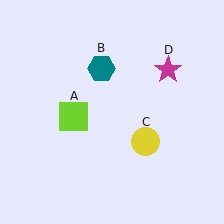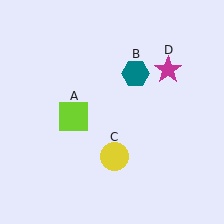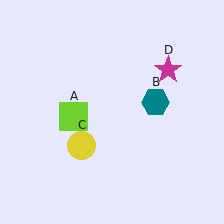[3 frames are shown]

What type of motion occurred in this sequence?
The teal hexagon (object B), yellow circle (object C) rotated clockwise around the center of the scene.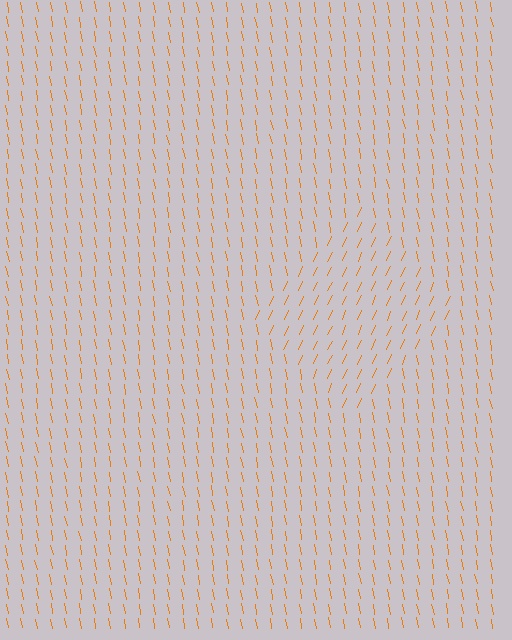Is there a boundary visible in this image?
Yes, there is a texture boundary formed by a change in line orientation.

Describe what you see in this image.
The image is filled with small orange line segments. A diamond region in the image has lines oriented differently from the surrounding lines, creating a visible texture boundary.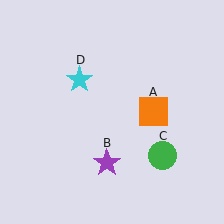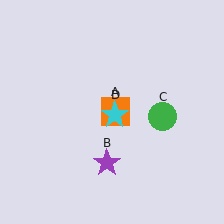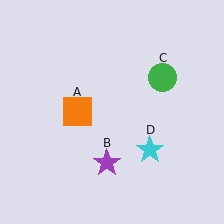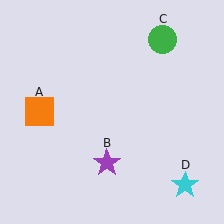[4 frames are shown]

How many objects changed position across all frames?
3 objects changed position: orange square (object A), green circle (object C), cyan star (object D).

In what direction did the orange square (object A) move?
The orange square (object A) moved left.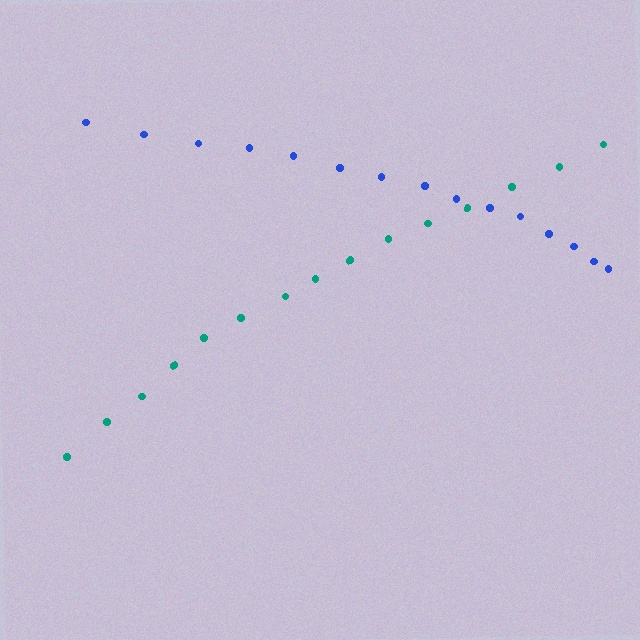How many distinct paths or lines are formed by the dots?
There are 2 distinct paths.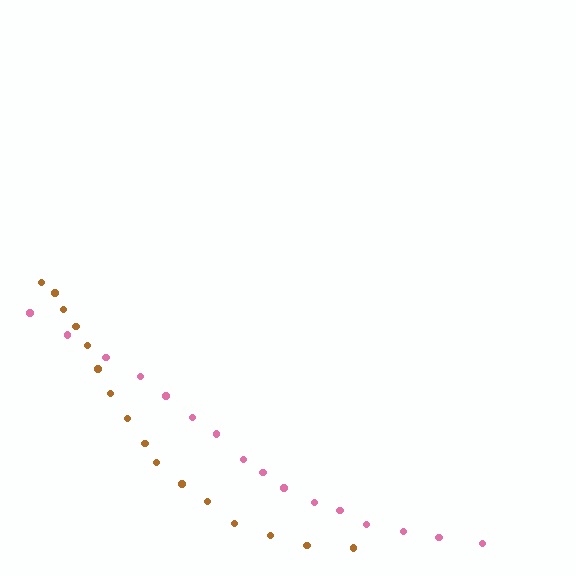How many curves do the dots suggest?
There are 2 distinct paths.